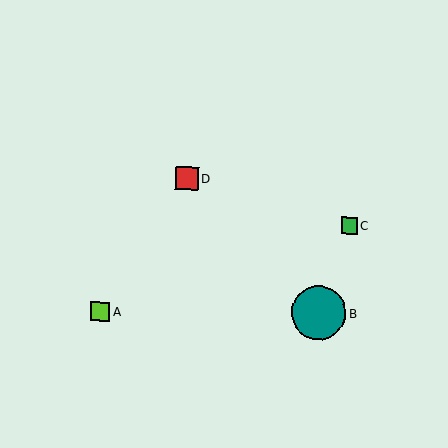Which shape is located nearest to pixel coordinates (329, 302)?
The teal circle (labeled B) at (319, 313) is nearest to that location.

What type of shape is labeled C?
Shape C is a green square.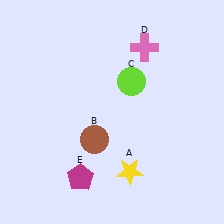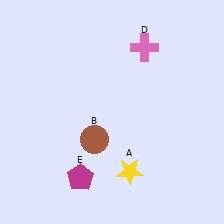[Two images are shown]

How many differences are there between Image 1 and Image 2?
There is 1 difference between the two images.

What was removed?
The lime circle (C) was removed in Image 2.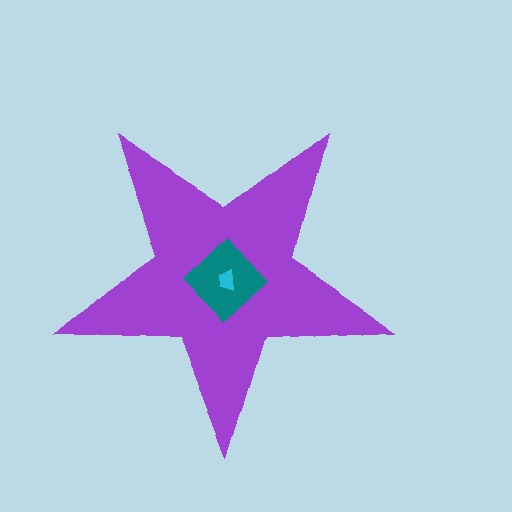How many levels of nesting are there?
3.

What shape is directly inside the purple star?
The teal diamond.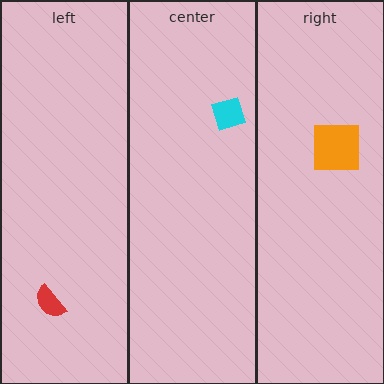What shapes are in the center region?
The cyan diamond.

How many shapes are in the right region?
1.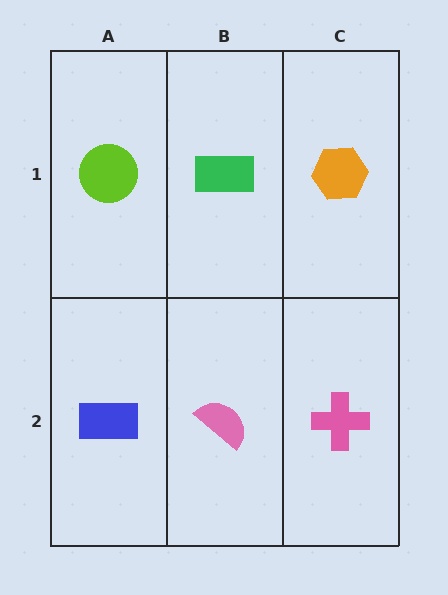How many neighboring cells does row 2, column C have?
2.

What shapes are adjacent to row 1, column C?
A pink cross (row 2, column C), a green rectangle (row 1, column B).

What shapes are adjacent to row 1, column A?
A blue rectangle (row 2, column A), a green rectangle (row 1, column B).